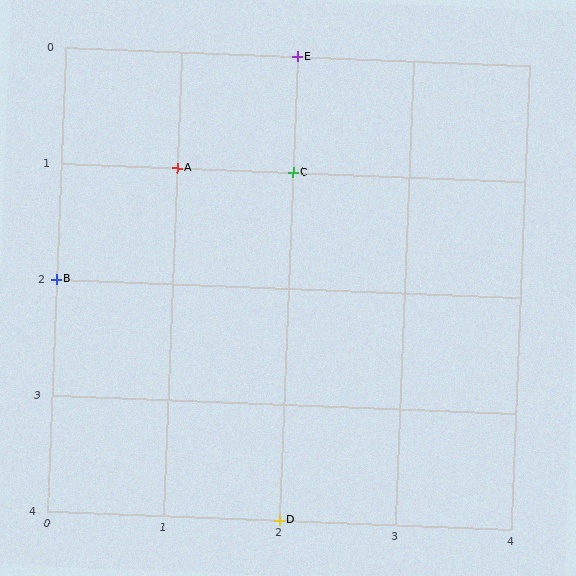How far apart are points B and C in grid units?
Points B and C are 2 columns and 1 row apart (about 2.2 grid units diagonally).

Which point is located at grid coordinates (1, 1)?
Point A is at (1, 1).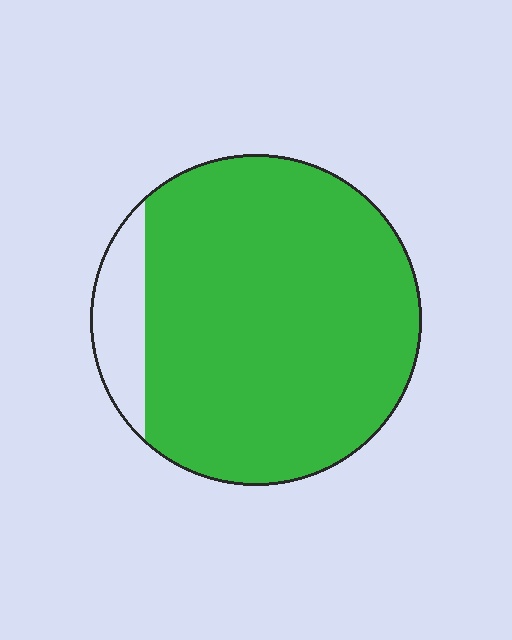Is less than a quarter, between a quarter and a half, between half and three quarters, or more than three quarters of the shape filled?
More than three quarters.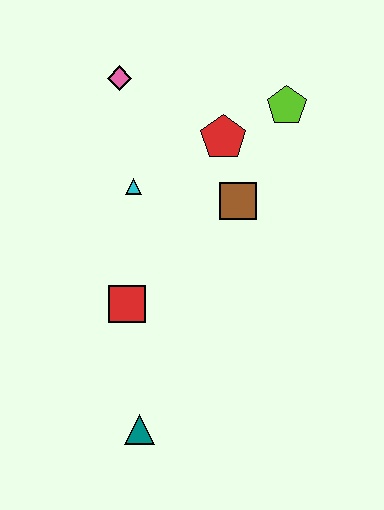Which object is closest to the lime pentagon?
The red pentagon is closest to the lime pentagon.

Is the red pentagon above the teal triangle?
Yes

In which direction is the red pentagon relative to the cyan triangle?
The red pentagon is to the right of the cyan triangle.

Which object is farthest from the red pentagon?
The teal triangle is farthest from the red pentagon.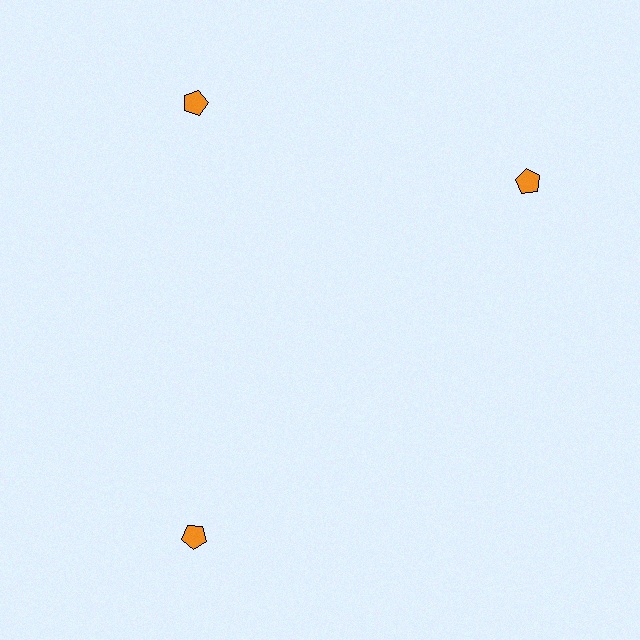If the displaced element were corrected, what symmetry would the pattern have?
It would have 3-fold rotational symmetry — the pattern would map onto itself every 120 degrees.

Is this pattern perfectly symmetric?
No. The 3 orange pentagons are arranged in a ring, but one element near the 3 o'clock position is rotated out of alignment along the ring, breaking the 3-fold rotational symmetry.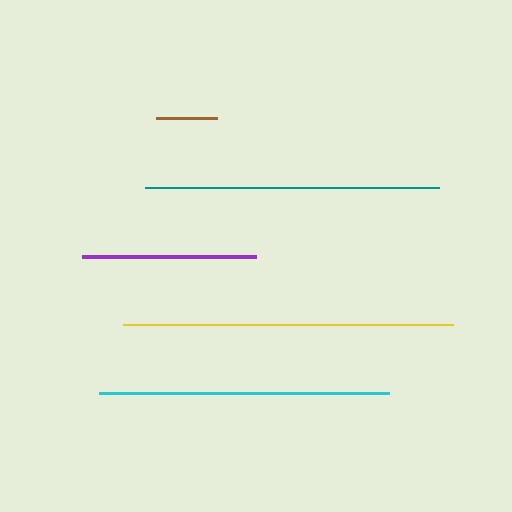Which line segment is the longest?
The yellow line is the longest at approximately 329 pixels.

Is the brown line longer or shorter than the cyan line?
The cyan line is longer than the brown line.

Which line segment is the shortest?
The brown line is the shortest at approximately 61 pixels.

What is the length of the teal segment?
The teal segment is approximately 293 pixels long.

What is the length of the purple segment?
The purple segment is approximately 174 pixels long.